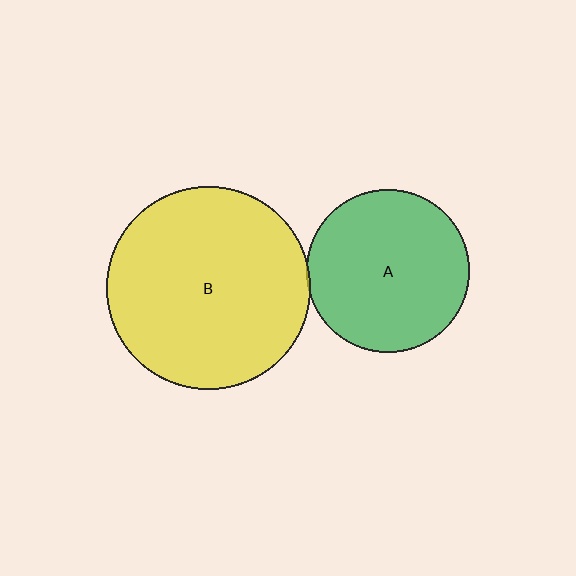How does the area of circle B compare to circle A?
Approximately 1.6 times.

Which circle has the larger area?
Circle B (yellow).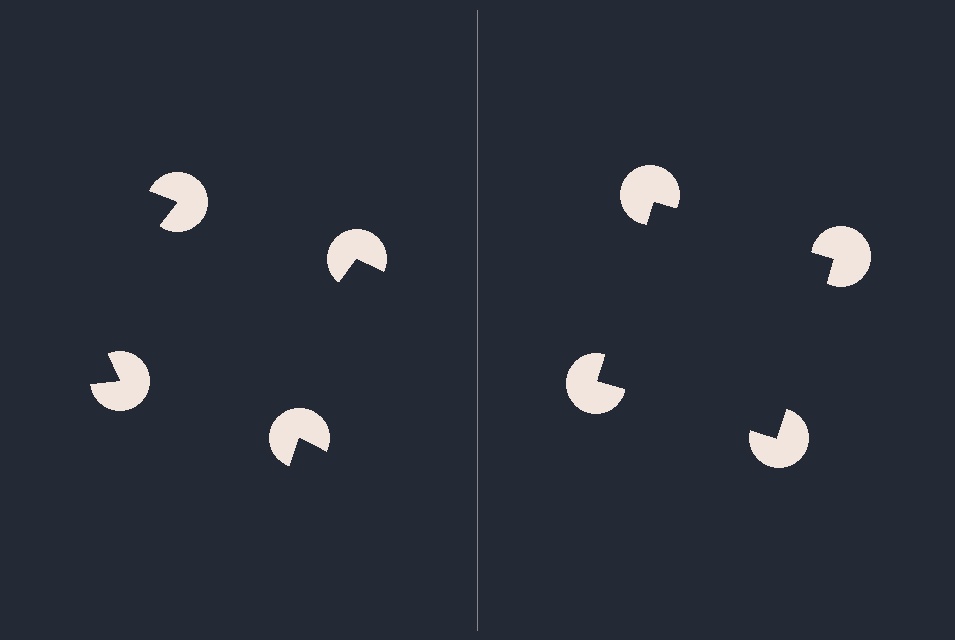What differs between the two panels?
The pac-man discs are positioned identically on both sides; only the wedge orientations differ. On the right they align to a square; on the left they are misaligned.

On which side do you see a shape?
An illusory square appears on the right side. On the left side the wedge cuts are rotated, so no coherent shape forms.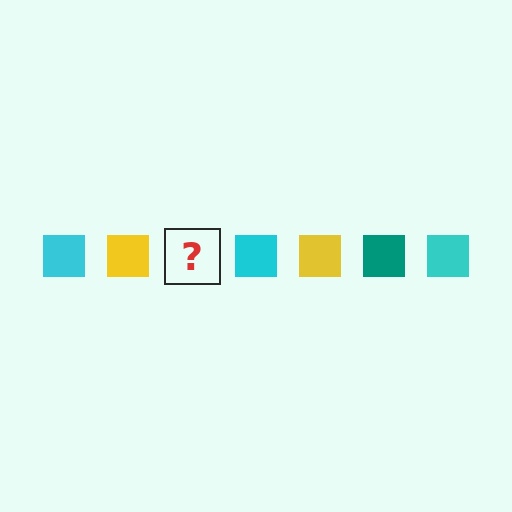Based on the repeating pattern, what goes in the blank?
The blank should be a teal square.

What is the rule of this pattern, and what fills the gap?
The rule is that the pattern cycles through cyan, yellow, teal squares. The gap should be filled with a teal square.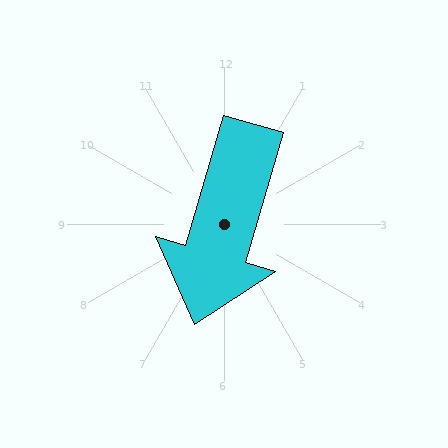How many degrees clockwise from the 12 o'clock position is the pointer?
Approximately 196 degrees.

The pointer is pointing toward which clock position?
Roughly 7 o'clock.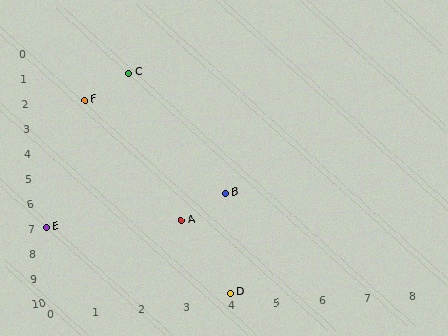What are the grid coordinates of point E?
Point E is at grid coordinates (0, 7).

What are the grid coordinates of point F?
Point F is at grid coordinates (1, 2).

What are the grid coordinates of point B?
Point B is at grid coordinates (4, 6).